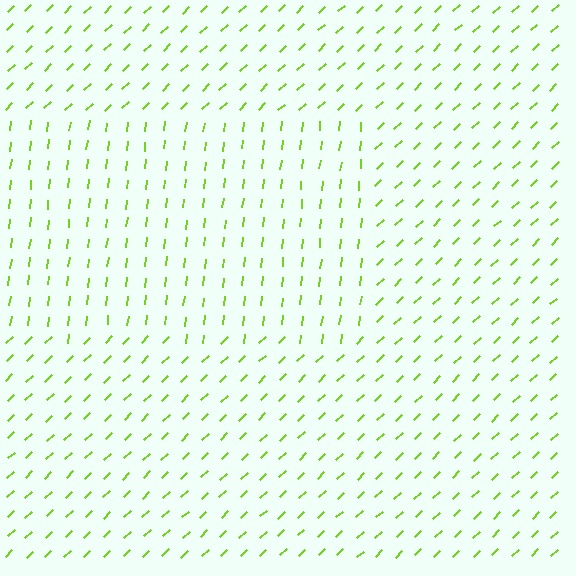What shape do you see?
I see a rectangle.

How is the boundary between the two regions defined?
The boundary is defined purely by a change in line orientation (approximately 39 degrees difference). All lines are the same color and thickness.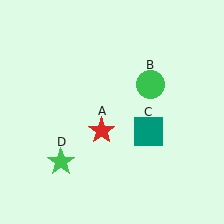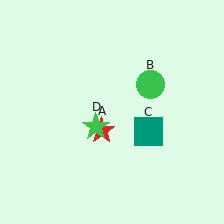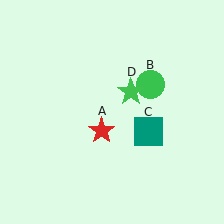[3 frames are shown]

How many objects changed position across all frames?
1 object changed position: green star (object D).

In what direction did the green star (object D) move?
The green star (object D) moved up and to the right.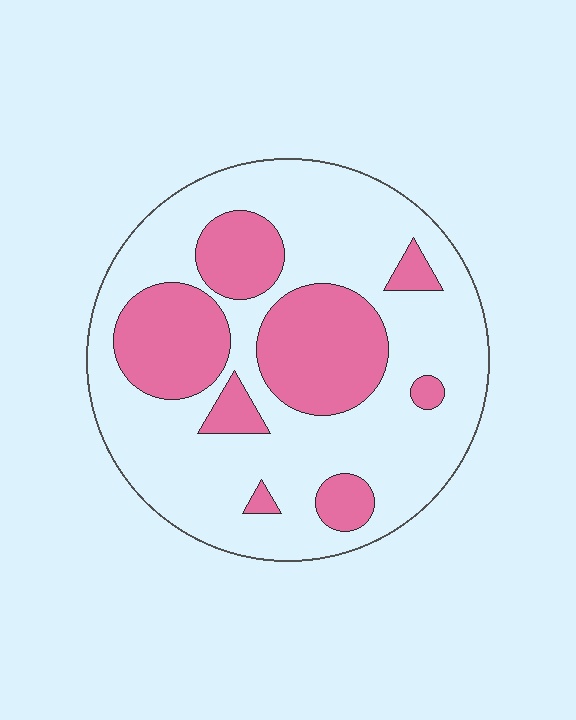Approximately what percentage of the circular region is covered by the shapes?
Approximately 30%.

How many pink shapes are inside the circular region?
8.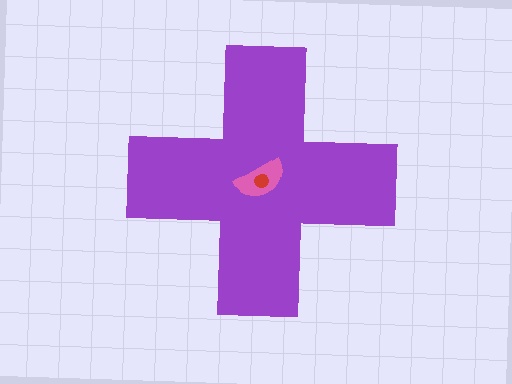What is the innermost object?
The red circle.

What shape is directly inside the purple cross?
The pink semicircle.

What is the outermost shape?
The purple cross.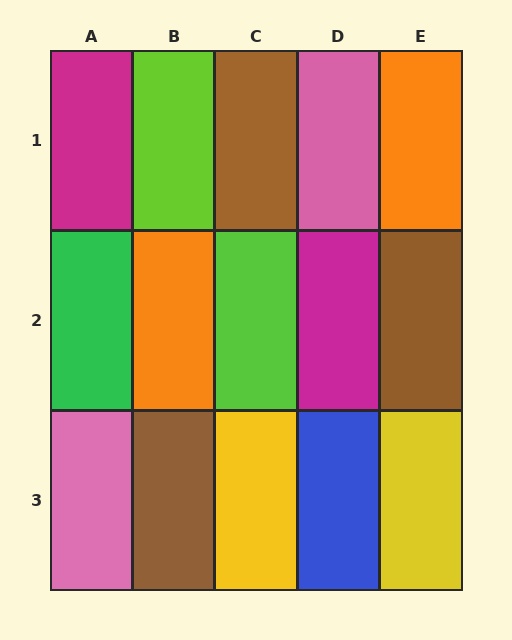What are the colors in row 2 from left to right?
Green, orange, lime, magenta, brown.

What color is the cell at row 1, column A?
Magenta.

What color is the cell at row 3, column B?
Brown.